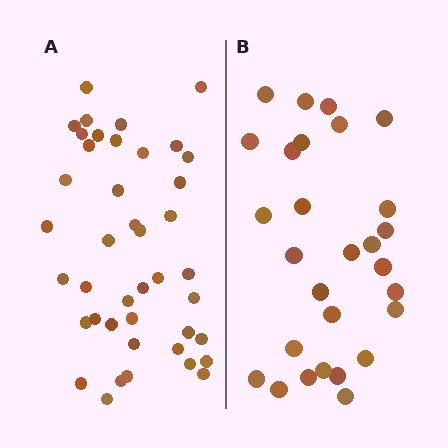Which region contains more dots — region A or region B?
Region A (the left region) has more dots.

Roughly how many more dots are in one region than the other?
Region A has approximately 15 more dots than region B.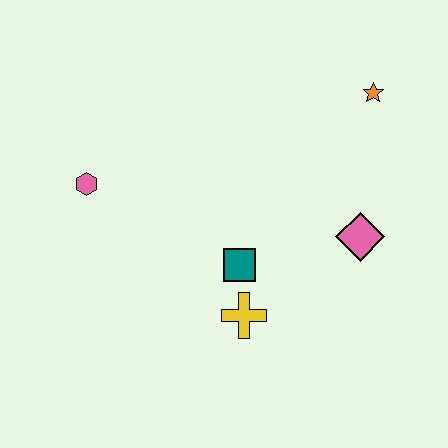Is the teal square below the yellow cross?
No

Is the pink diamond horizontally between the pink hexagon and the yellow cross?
No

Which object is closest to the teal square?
The yellow cross is closest to the teal square.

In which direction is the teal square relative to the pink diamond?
The teal square is to the left of the pink diamond.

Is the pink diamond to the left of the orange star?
Yes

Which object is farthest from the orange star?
The pink hexagon is farthest from the orange star.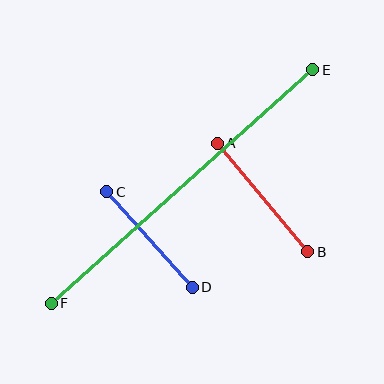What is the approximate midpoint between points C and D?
The midpoint is at approximately (149, 240) pixels.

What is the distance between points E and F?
The distance is approximately 351 pixels.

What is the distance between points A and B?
The distance is approximately 141 pixels.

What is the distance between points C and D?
The distance is approximately 128 pixels.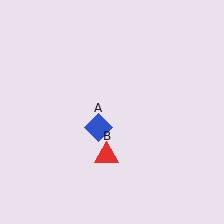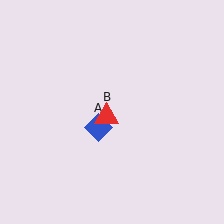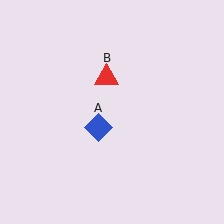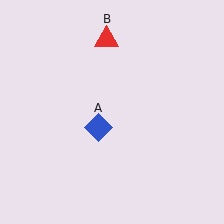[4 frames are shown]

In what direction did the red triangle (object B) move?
The red triangle (object B) moved up.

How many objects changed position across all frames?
1 object changed position: red triangle (object B).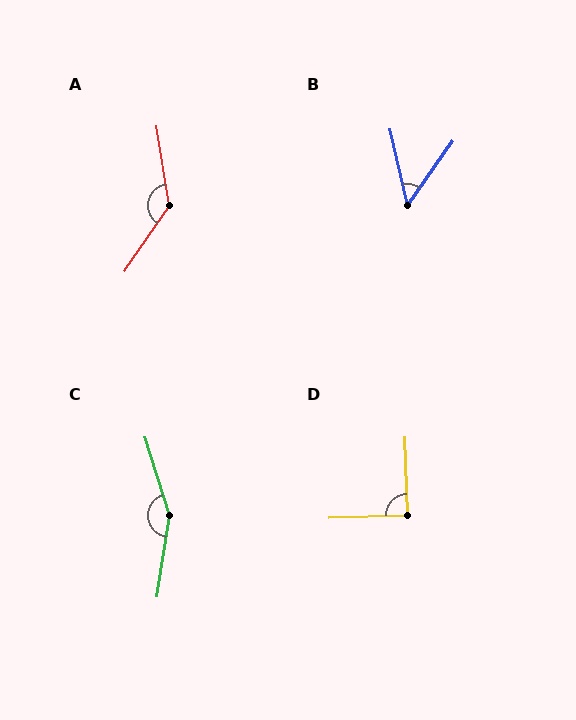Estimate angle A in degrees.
Approximately 137 degrees.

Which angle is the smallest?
B, at approximately 48 degrees.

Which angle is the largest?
C, at approximately 154 degrees.